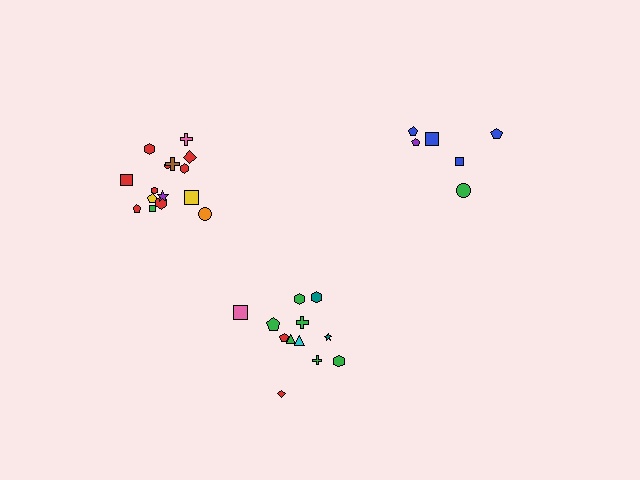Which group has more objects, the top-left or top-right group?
The top-left group.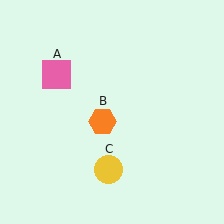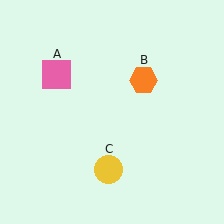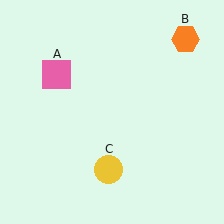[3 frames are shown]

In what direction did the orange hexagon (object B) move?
The orange hexagon (object B) moved up and to the right.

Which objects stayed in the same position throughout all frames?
Pink square (object A) and yellow circle (object C) remained stationary.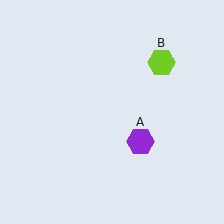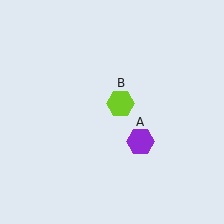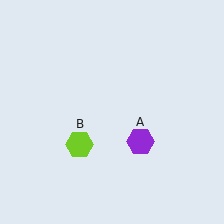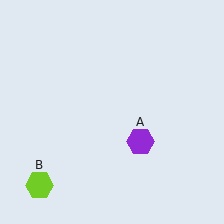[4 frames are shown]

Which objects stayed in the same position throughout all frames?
Purple hexagon (object A) remained stationary.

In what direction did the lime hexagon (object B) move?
The lime hexagon (object B) moved down and to the left.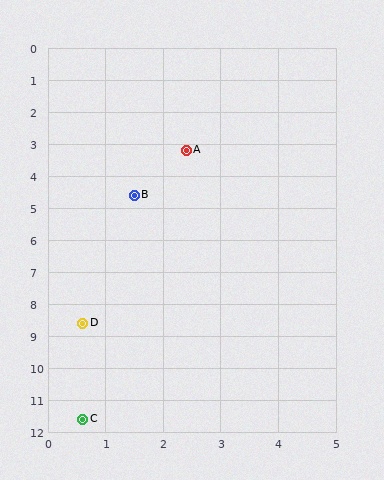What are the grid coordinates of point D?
Point D is at approximately (0.6, 8.6).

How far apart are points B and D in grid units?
Points B and D are about 4.1 grid units apart.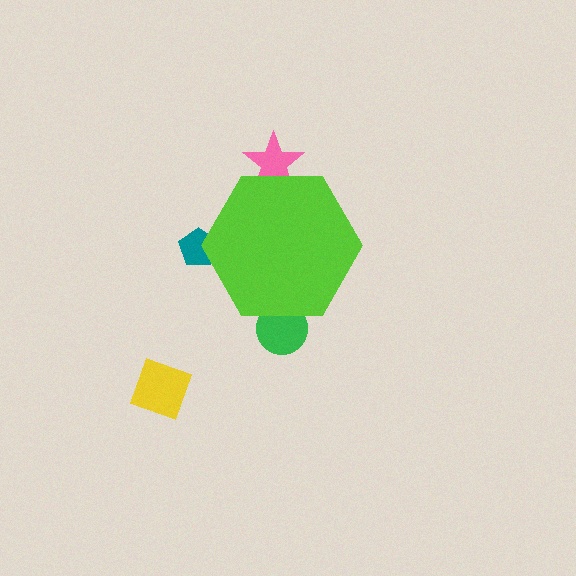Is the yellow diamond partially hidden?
No, the yellow diamond is fully visible.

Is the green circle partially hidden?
Yes, the green circle is partially hidden behind the lime hexagon.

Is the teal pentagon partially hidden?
Yes, the teal pentagon is partially hidden behind the lime hexagon.